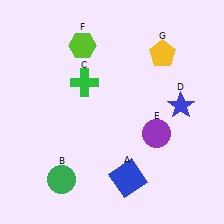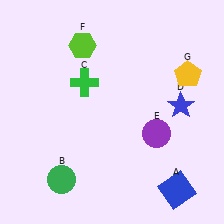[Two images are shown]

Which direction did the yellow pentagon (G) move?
The yellow pentagon (G) moved right.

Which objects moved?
The objects that moved are: the blue square (A), the yellow pentagon (G).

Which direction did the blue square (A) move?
The blue square (A) moved right.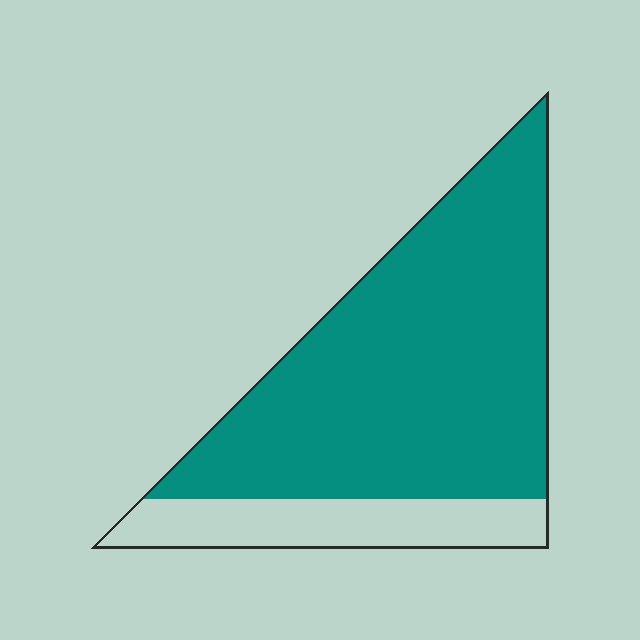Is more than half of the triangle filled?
Yes.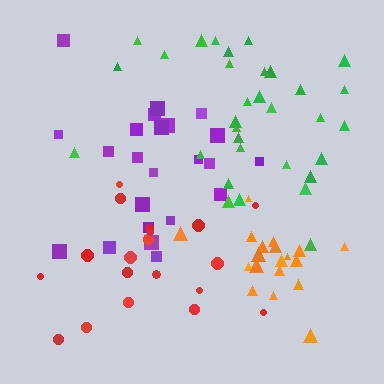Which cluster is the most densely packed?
Orange.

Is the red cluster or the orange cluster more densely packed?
Orange.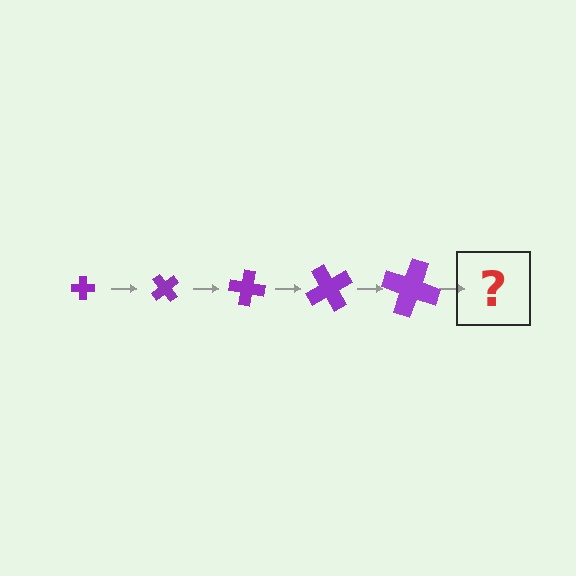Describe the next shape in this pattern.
It should be a cross, larger than the previous one and rotated 250 degrees from the start.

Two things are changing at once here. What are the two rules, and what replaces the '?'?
The two rules are that the cross grows larger each step and it rotates 50 degrees each step. The '?' should be a cross, larger than the previous one and rotated 250 degrees from the start.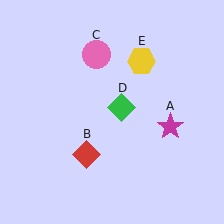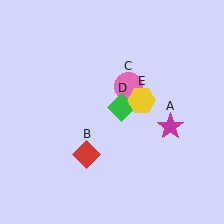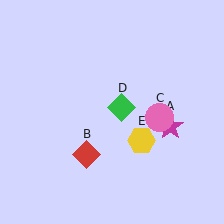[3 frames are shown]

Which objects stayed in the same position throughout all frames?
Magenta star (object A) and red diamond (object B) and green diamond (object D) remained stationary.